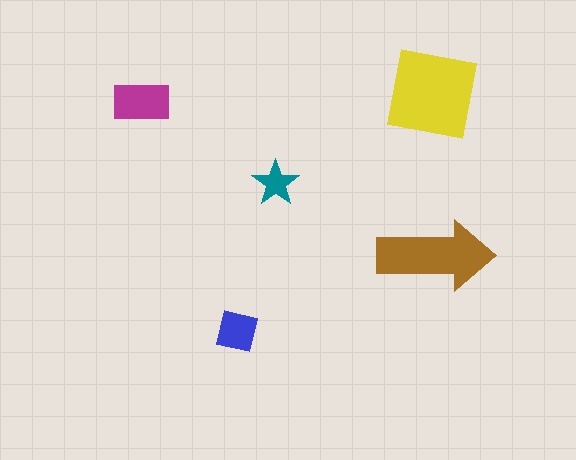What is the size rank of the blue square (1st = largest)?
4th.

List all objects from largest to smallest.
The yellow square, the brown arrow, the magenta rectangle, the blue square, the teal star.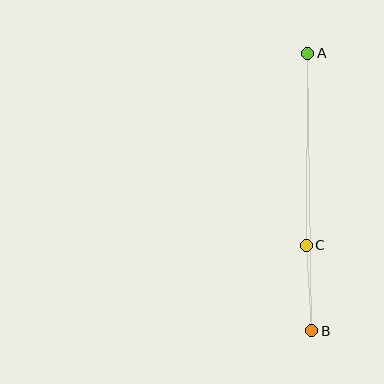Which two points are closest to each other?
Points B and C are closest to each other.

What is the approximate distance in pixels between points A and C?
The distance between A and C is approximately 192 pixels.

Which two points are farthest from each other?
Points A and B are farthest from each other.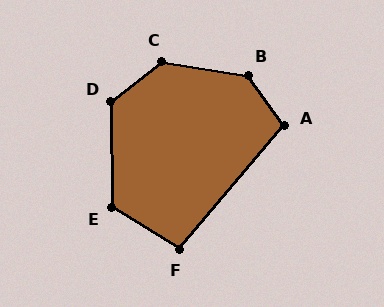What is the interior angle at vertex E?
Approximately 123 degrees (obtuse).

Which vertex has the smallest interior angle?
F, at approximately 99 degrees.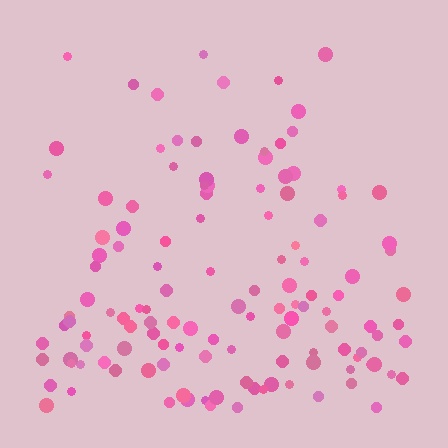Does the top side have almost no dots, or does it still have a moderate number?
Still a moderate number, just noticeably fewer than the bottom.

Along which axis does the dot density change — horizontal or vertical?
Vertical.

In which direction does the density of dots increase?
From top to bottom, with the bottom side densest.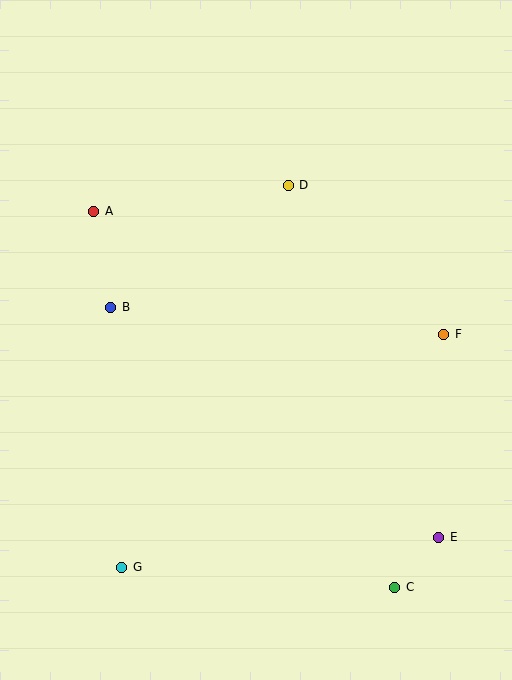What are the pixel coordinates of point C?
Point C is at (395, 587).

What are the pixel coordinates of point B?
Point B is at (111, 307).